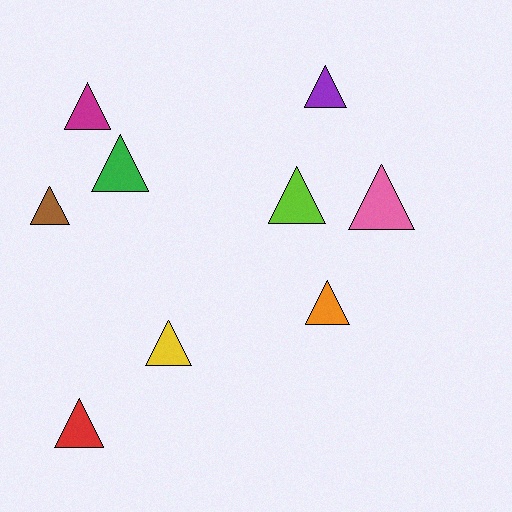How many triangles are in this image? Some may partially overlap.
There are 9 triangles.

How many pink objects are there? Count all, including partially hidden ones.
There is 1 pink object.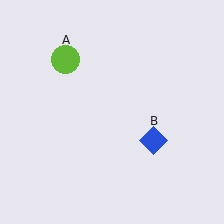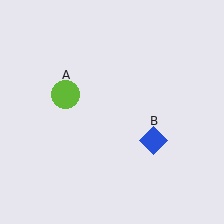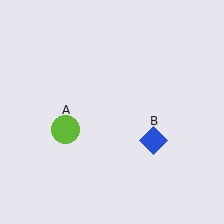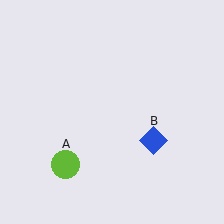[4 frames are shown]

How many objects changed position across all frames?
1 object changed position: lime circle (object A).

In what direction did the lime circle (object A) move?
The lime circle (object A) moved down.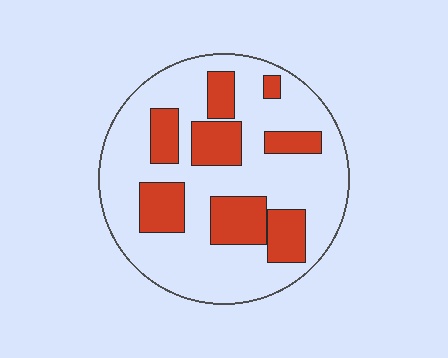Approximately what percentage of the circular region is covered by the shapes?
Approximately 30%.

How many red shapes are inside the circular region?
8.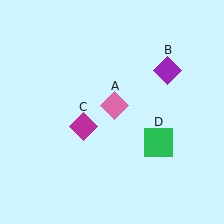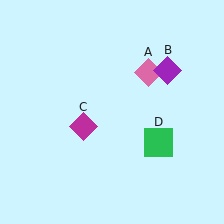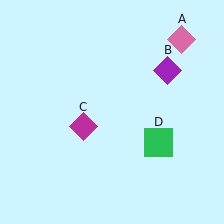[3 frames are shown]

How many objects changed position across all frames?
1 object changed position: pink diamond (object A).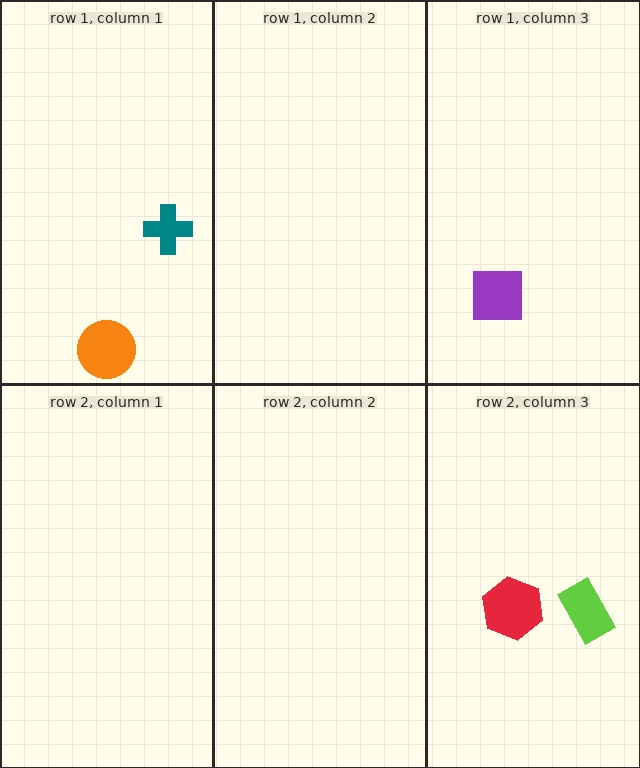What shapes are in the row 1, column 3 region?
The purple square.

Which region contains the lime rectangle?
The row 2, column 3 region.